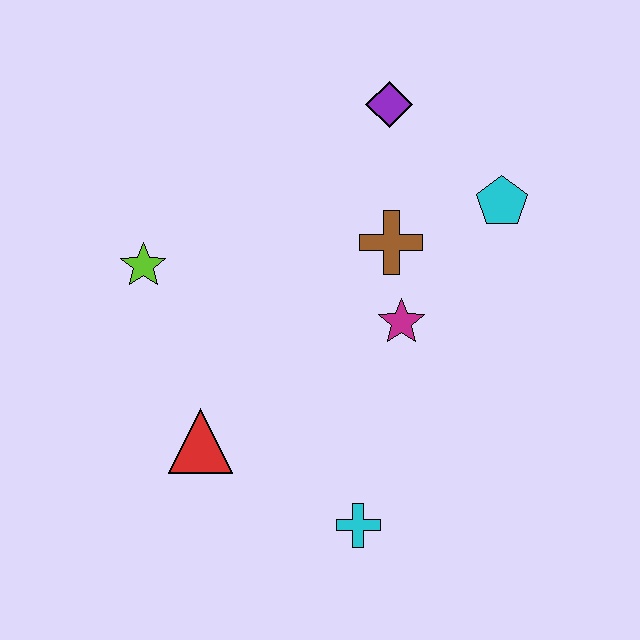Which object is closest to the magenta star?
The brown cross is closest to the magenta star.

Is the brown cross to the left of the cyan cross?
No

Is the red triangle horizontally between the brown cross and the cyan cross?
No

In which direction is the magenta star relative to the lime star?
The magenta star is to the right of the lime star.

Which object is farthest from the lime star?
The cyan pentagon is farthest from the lime star.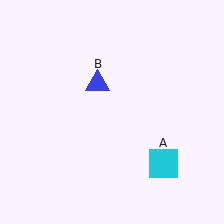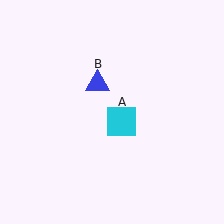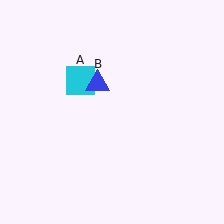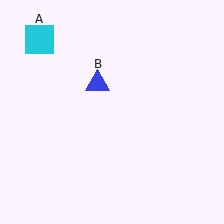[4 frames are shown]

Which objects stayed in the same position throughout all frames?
Blue triangle (object B) remained stationary.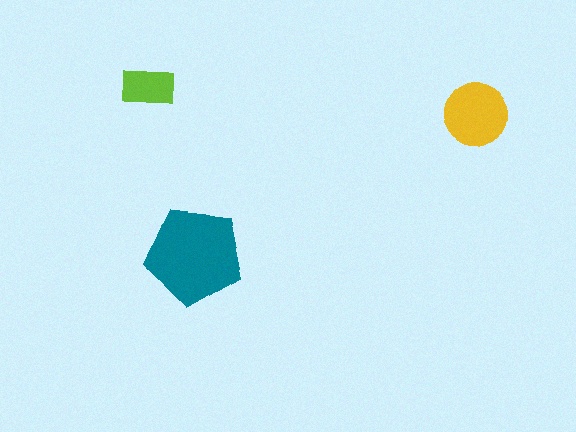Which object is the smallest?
The lime rectangle.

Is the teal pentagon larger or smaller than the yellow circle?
Larger.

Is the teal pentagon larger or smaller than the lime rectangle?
Larger.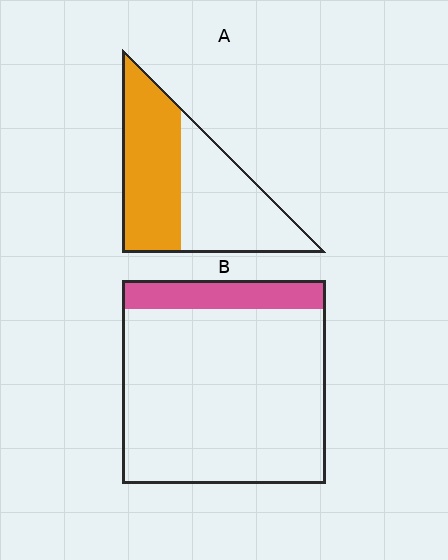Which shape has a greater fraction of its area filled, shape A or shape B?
Shape A.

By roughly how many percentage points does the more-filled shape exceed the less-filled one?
By roughly 35 percentage points (A over B).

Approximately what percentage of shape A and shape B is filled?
A is approximately 50% and B is approximately 15%.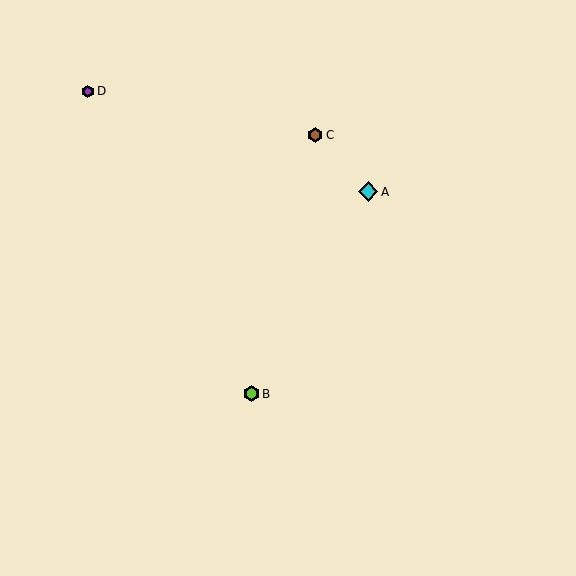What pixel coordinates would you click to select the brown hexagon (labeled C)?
Click at (315, 135) to select the brown hexagon C.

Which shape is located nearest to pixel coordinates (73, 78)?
The purple hexagon (labeled D) at (88, 91) is nearest to that location.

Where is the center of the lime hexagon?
The center of the lime hexagon is at (251, 394).